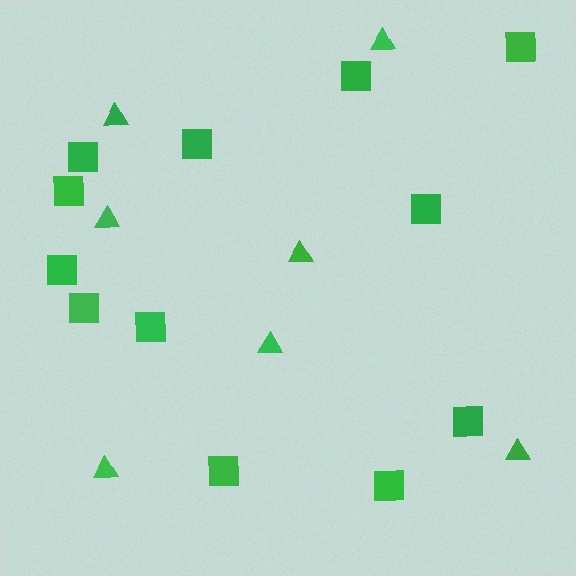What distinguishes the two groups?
There are 2 groups: one group of squares (12) and one group of triangles (7).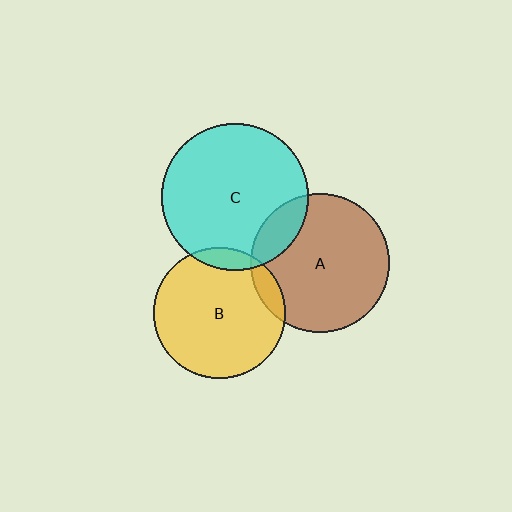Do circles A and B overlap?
Yes.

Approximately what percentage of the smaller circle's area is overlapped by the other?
Approximately 10%.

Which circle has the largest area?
Circle C (cyan).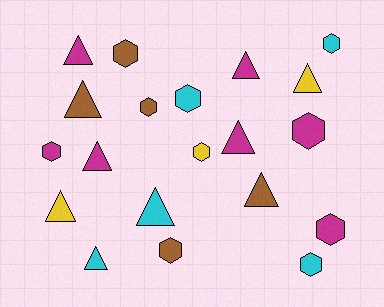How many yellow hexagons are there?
There is 1 yellow hexagon.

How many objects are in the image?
There are 20 objects.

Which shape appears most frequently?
Triangle, with 10 objects.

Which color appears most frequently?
Magenta, with 7 objects.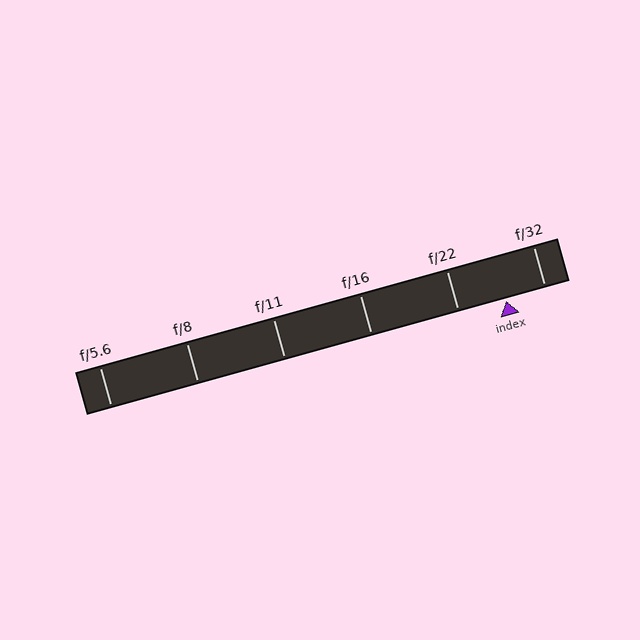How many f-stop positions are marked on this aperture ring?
There are 6 f-stop positions marked.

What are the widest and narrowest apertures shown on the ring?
The widest aperture shown is f/5.6 and the narrowest is f/32.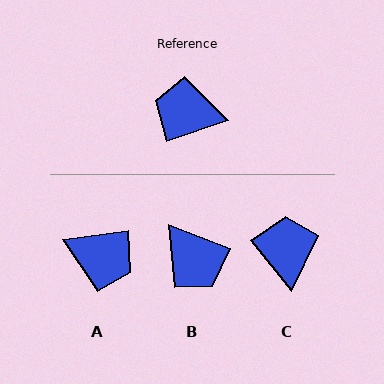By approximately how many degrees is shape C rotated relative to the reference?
Approximately 70 degrees clockwise.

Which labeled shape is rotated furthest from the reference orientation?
A, about 169 degrees away.